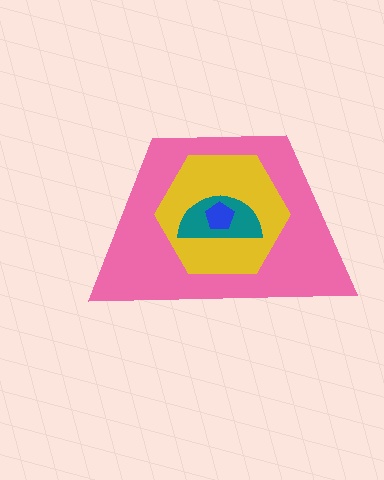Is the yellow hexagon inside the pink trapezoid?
Yes.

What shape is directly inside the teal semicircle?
The blue pentagon.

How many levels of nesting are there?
4.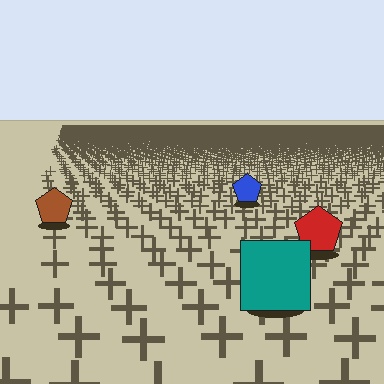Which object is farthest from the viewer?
The blue pentagon is farthest from the viewer. It appears smaller and the ground texture around it is denser.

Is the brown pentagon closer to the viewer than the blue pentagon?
Yes. The brown pentagon is closer — you can tell from the texture gradient: the ground texture is coarser near it.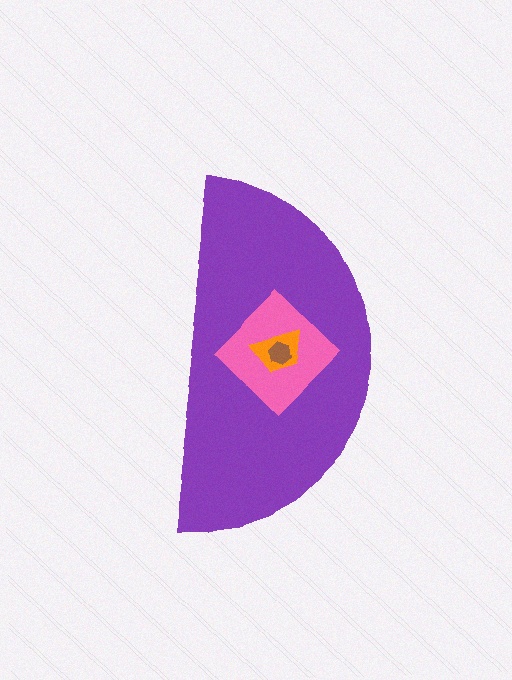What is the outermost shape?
The purple semicircle.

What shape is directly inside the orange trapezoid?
The brown hexagon.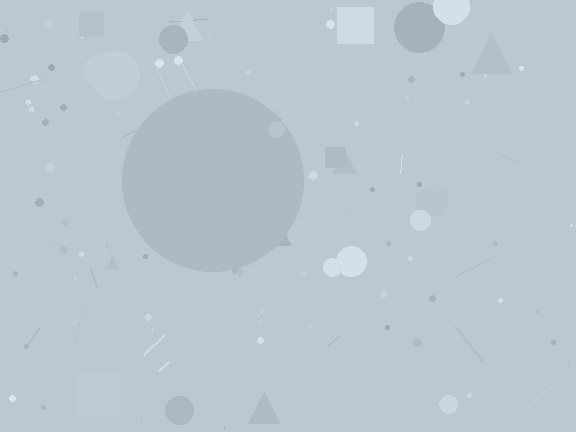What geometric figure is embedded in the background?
A circle is embedded in the background.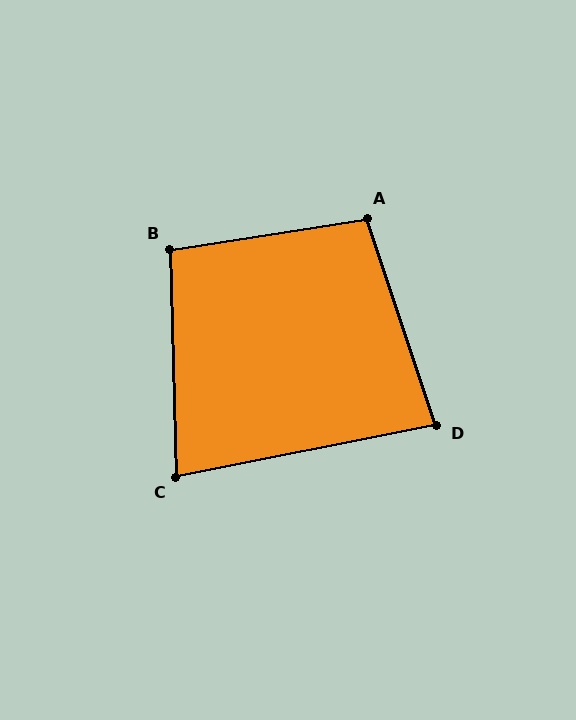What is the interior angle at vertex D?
Approximately 83 degrees (acute).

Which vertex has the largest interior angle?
A, at approximately 100 degrees.